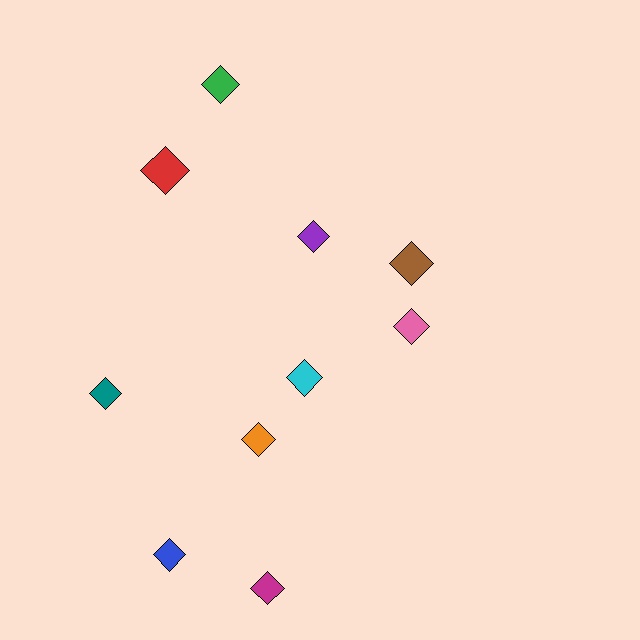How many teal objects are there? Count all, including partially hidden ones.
There is 1 teal object.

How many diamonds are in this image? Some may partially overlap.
There are 10 diamonds.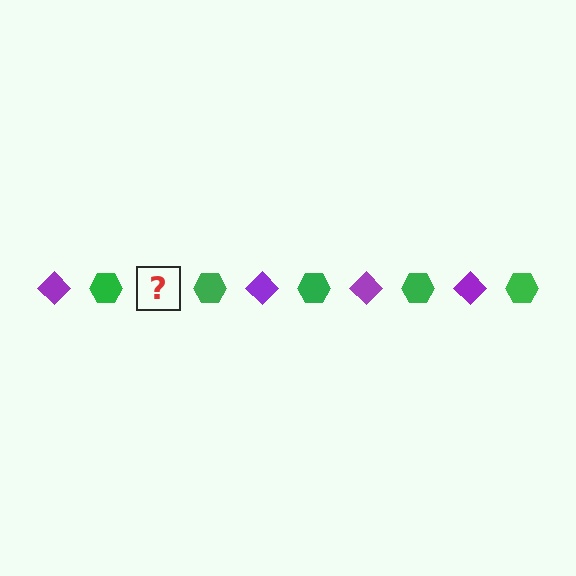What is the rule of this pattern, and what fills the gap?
The rule is that the pattern alternates between purple diamond and green hexagon. The gap should be filled with a purple diamond.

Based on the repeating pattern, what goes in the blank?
The blank should be a purple diamond.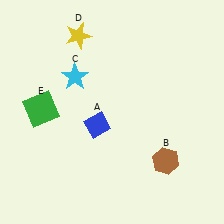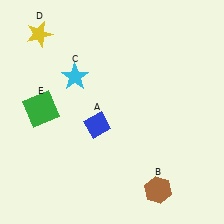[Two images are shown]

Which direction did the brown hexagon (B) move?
The brown hexagon (B) moved down.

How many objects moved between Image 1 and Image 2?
2 objects moved between the two images.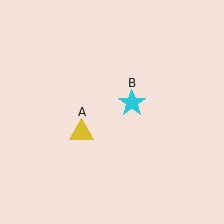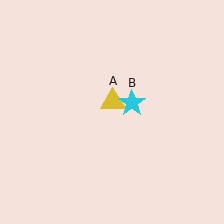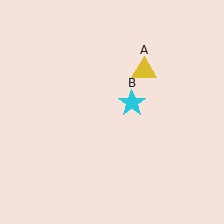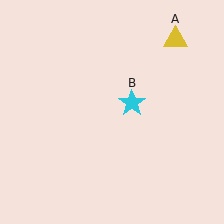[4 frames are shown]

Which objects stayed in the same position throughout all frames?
Cyan star (object B) remained stationary.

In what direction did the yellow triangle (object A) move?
The yellow triangle (object A) moved up and to the right.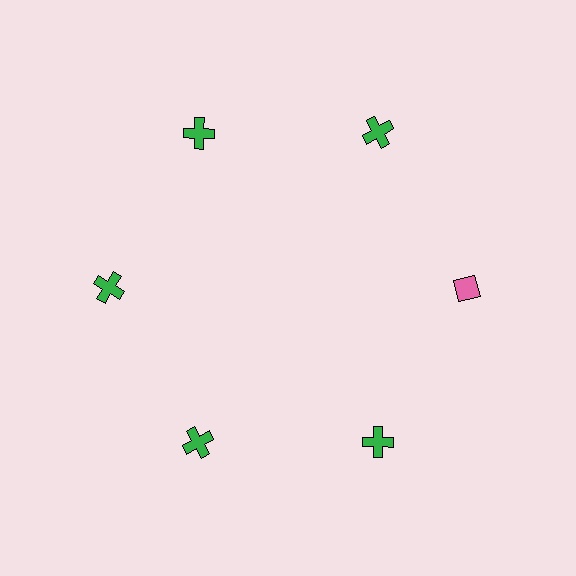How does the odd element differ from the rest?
It differs in both color (pink instead of green) and shape (diamond instead of cross).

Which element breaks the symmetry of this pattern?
The pink diamond at roughly the 3 o'clock position breaks the symmetry. All other shapes are green crosses.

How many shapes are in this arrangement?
There are 6 shapes arranged in a ring pattern.